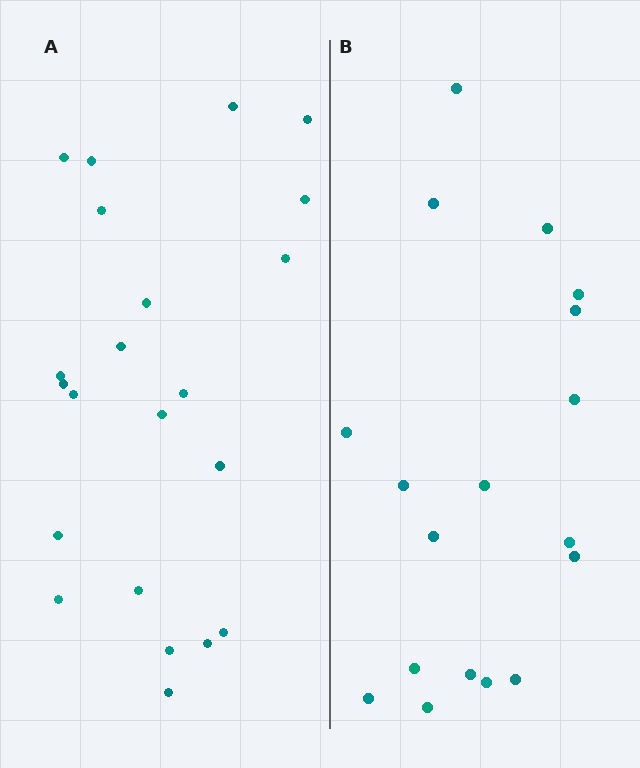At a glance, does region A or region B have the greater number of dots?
Region A (the left region) has more dots.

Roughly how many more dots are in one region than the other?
Region A has about 4 more dots than region B.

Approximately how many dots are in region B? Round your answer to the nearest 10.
About 20 dots. (The exact count is 18, which rounds to 20.)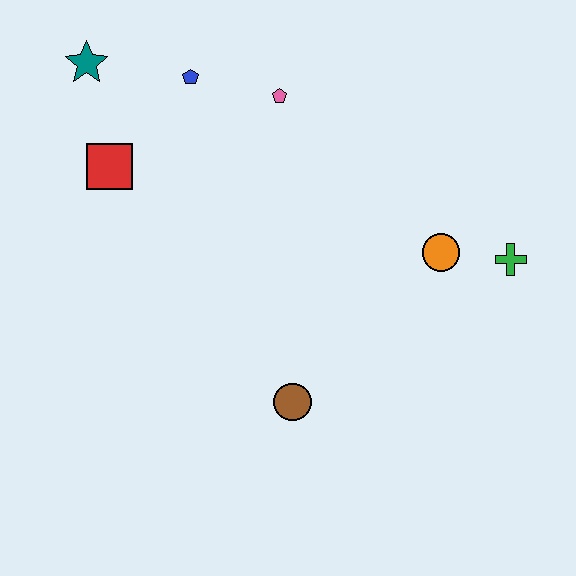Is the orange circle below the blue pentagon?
Yes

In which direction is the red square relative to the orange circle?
The red square is to the left of the orange circle.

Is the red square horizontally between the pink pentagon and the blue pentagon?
No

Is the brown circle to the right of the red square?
Yes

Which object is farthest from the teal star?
The green cross is farthest from the teal star.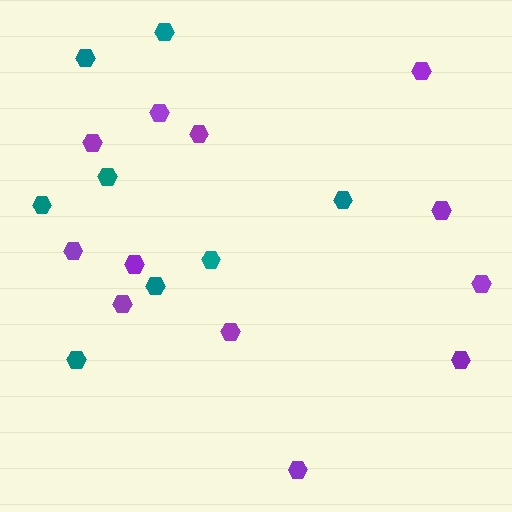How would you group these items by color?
There are 2 groups: one group of purple hexagons (12) and one group of teal hexagons (8).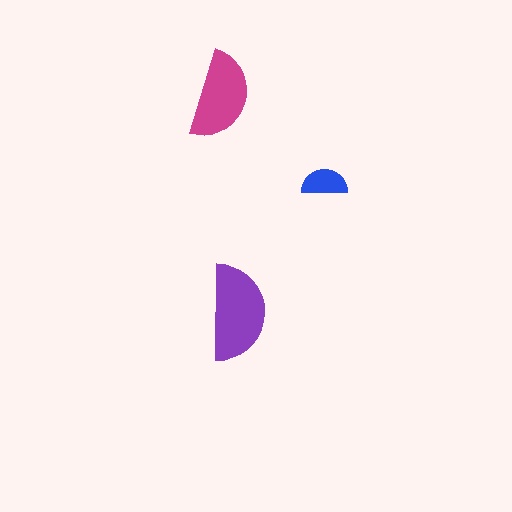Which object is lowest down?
The purple semicircle is bottommost.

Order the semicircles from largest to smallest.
the purple one, the magenta one, the blue one.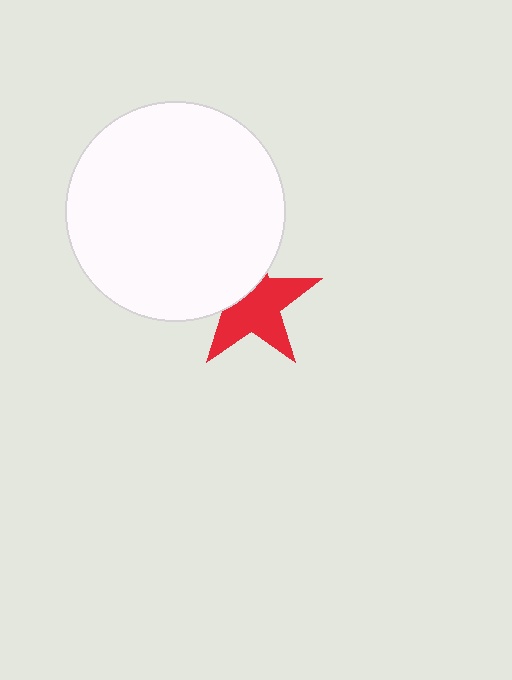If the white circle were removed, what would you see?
You would see the complete red star.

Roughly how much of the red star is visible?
About half of it is visible (roughly 63%).